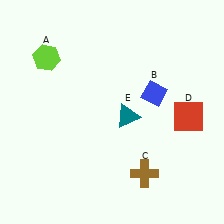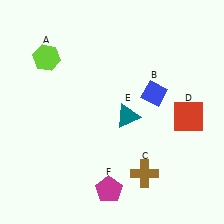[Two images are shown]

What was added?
A magenta pentagon (F) was added in Image 2.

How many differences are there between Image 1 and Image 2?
There is 1 difference between the two images.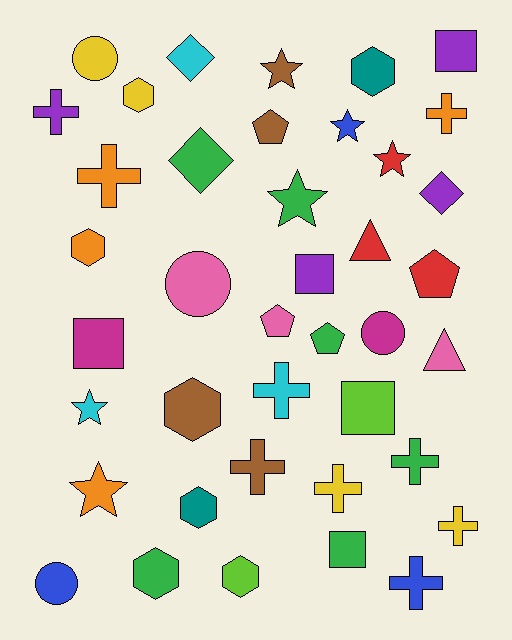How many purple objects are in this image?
There are 4 purple objects.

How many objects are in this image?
There are 40 objects.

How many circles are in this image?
There are 4 circles.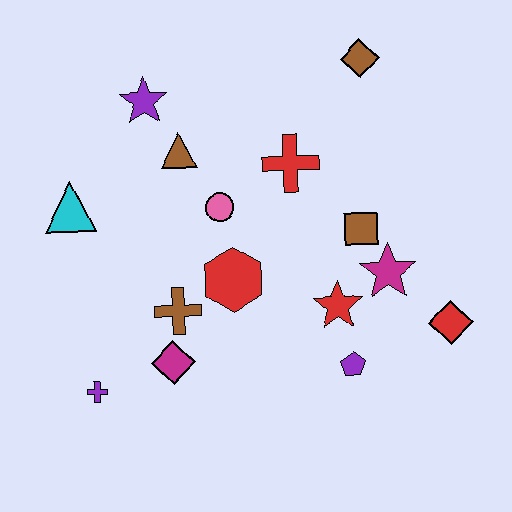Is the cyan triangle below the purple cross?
No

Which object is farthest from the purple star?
The red diamond is farthest from the purple star.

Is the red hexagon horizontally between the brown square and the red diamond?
No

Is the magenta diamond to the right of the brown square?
No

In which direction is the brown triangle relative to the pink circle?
The brown triangle is above the pink circle.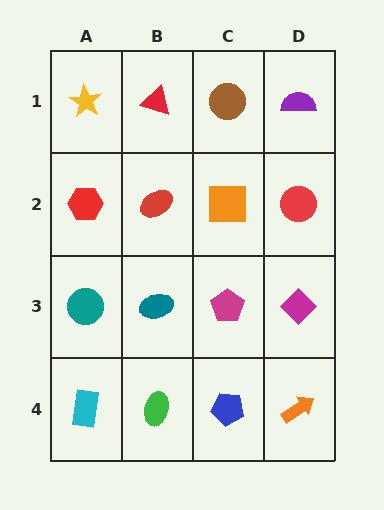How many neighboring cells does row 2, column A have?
3.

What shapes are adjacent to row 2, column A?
A yellow star (row 1, column A), a teal circle (row 3, column A), a red ellipse (row 2, column B).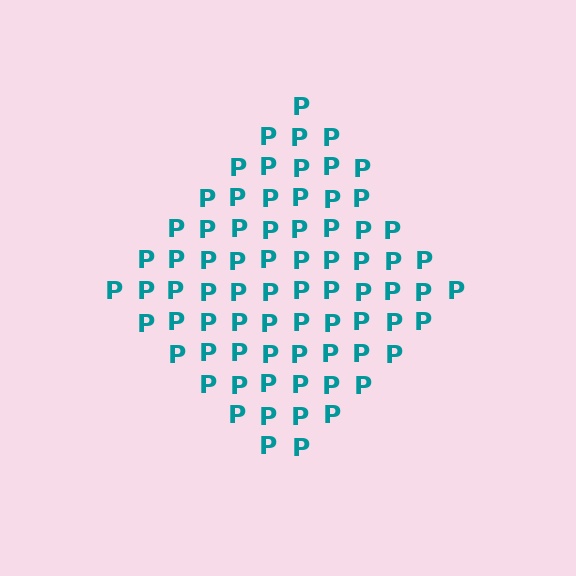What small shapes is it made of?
It is made of small letter P's.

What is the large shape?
The large shape is a diamond.